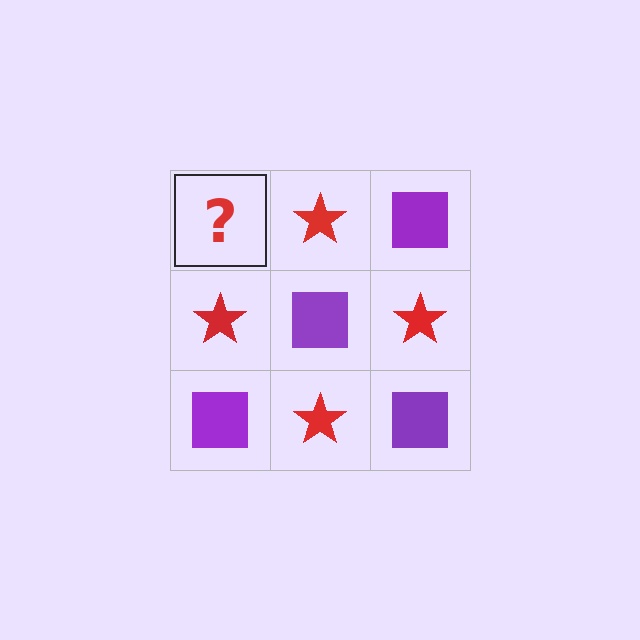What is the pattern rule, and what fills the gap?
The rule is that it alternates purple square and red star in a checkerboard pattern. The gap should be filled with a purple square.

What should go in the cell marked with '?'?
The missing cell should contain a purple square.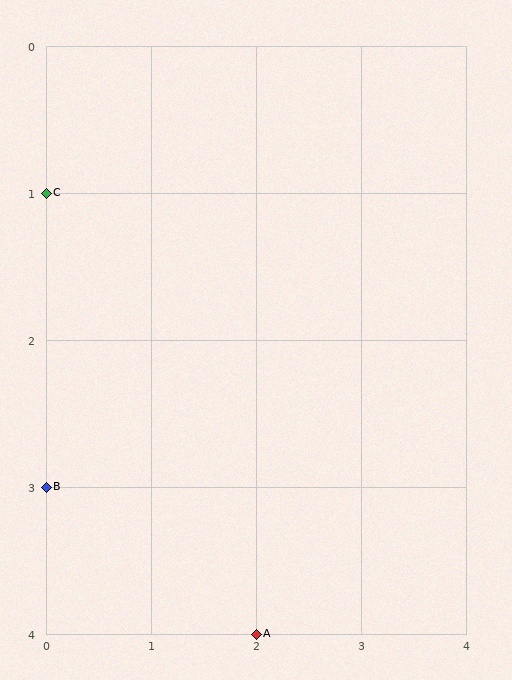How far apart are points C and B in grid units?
Points C and B are 2 rows apart.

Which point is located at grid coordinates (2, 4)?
Point A is at (2, 4).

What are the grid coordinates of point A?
Point A is at grid coordinates (2, 4).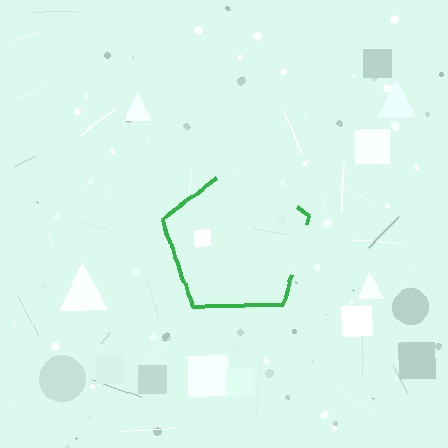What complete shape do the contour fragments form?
The contour fragments form a pentagon.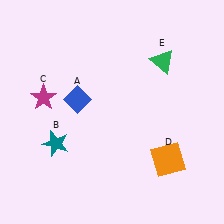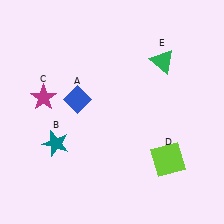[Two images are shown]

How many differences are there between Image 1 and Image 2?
There is 1 difference between the two images.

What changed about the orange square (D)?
In Image 1, D is orange. In Image 2, it changed to lime.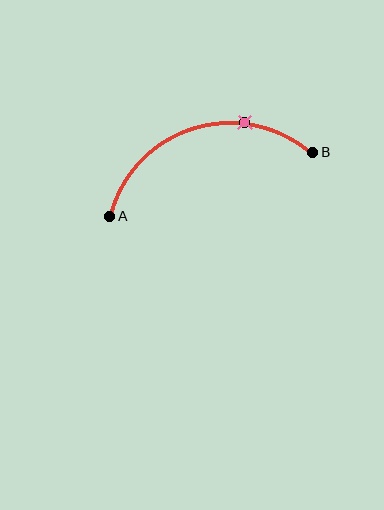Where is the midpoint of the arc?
The arc midpoint is the point on the curve farthest from the straight line joining A and B. It sits above that line.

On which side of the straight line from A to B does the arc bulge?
The arc bulges above the straight line connecting A and B.